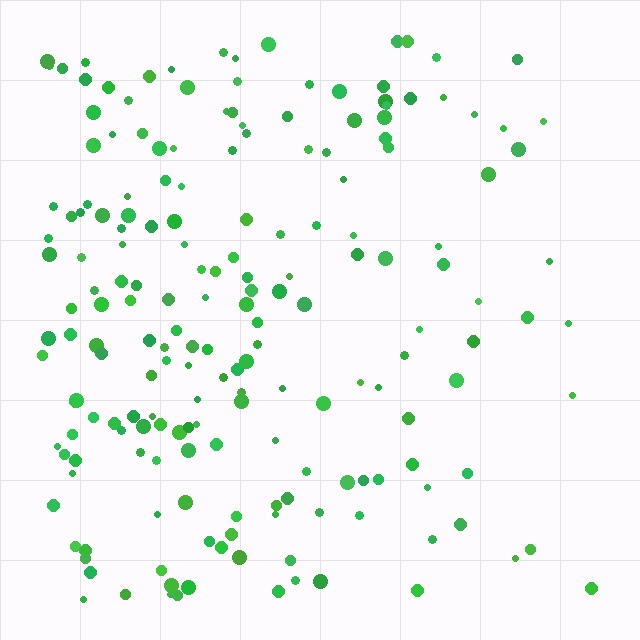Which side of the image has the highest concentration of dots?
The left.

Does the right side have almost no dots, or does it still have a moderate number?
Still a moderate number, just noticeably fewer than the left.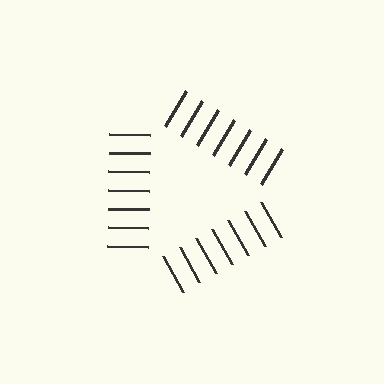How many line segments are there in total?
21 — 7 along each of the 3 edges.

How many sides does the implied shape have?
3 sides — the line-ends trace a triangle.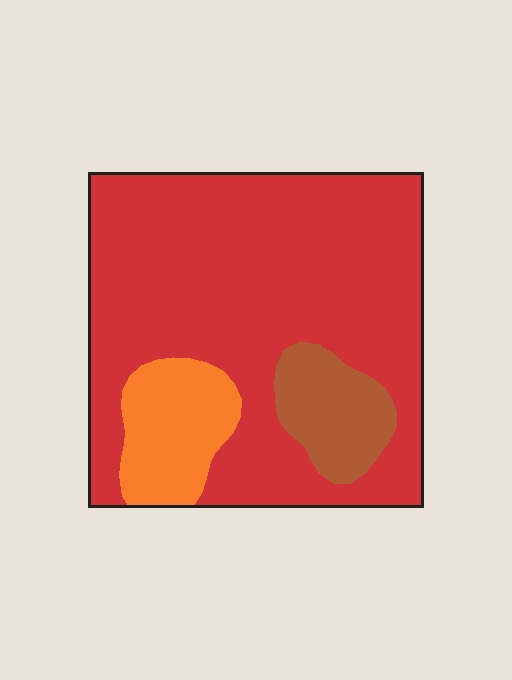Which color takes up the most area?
Red, at roughly 75%.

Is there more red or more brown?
Red.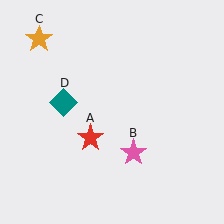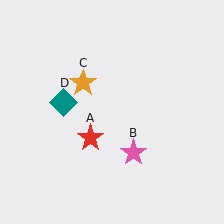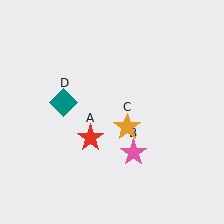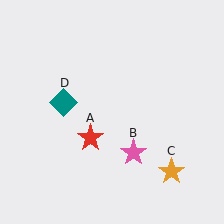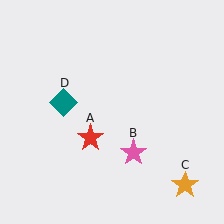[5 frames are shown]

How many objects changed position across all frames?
1 object changed position: orange star (object C).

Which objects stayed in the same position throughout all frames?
Red star (object A) and pink star (object B) and teal diamond (object D) remained stationary.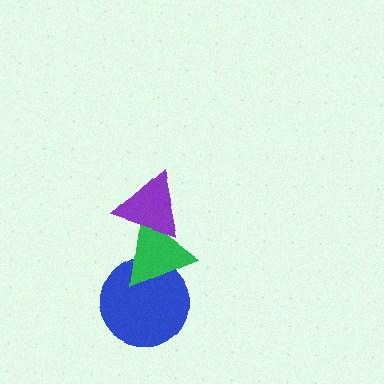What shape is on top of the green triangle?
The purple triangle is on top of the green triangle.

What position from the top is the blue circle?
The blue circle is 3rd from the top.